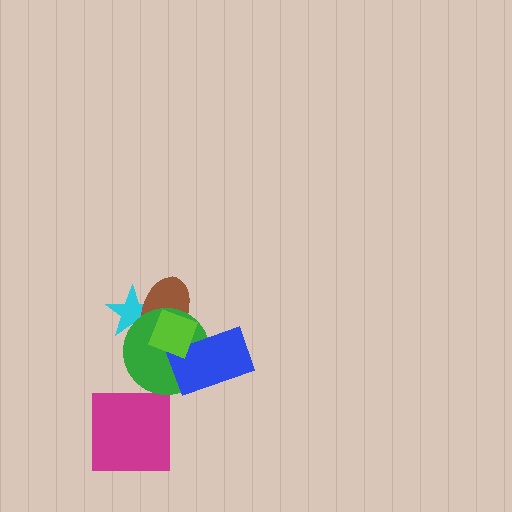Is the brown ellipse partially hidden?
Yes, it is partially covered by another shape.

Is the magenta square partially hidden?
No, no other shape covers it.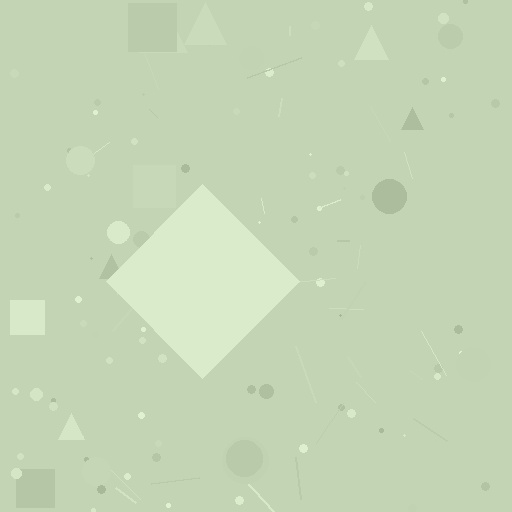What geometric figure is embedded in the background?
A diamond is embedded in the background.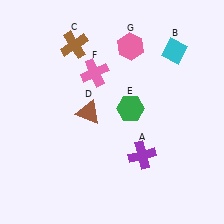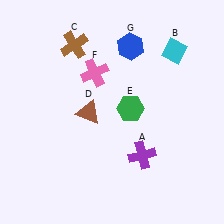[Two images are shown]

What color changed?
The hexagon (G) changed from pink in Image 1 to blue in Image 2.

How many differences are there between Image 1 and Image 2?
There is 1 difference between the two images.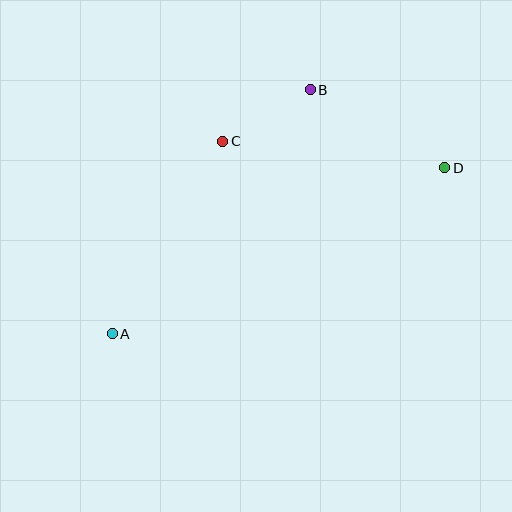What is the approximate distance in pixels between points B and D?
The distance between B and D is approximately 155 pixels.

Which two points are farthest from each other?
Points A and D are farthest from each other.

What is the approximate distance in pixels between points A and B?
The distance between A and B is approximately 314 pixels.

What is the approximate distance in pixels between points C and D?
The distance between C and D is approximately 223 pixels.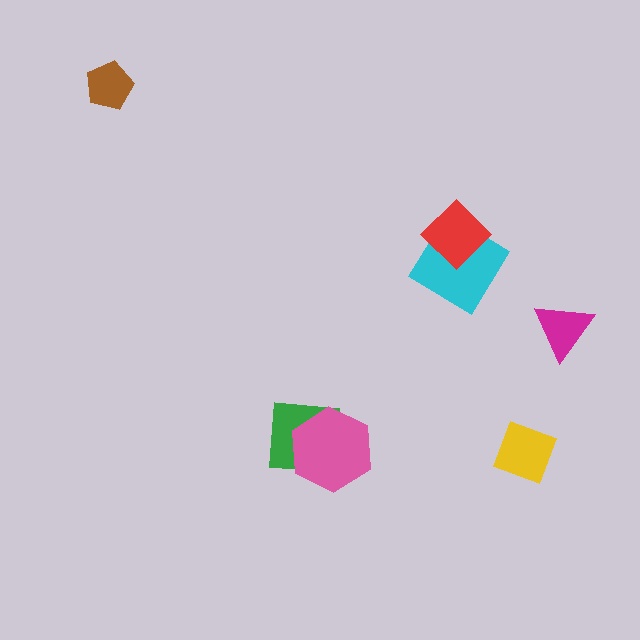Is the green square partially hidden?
Yes, it is partially covered by another shape.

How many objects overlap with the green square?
1 object overlaps with the green square.